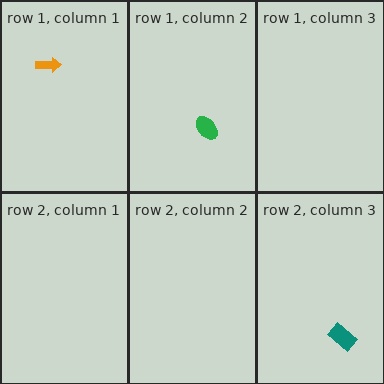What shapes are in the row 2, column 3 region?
The teal rectangle.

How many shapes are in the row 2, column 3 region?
1.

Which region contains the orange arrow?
The row 1, column 1 region.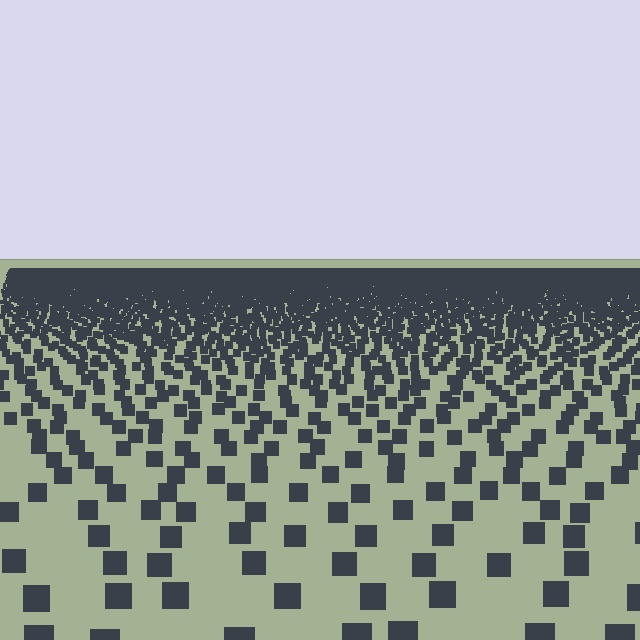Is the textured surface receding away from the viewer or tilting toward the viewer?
The surface is receding away from the viewer. Texture elements get smaller and denser toward the top.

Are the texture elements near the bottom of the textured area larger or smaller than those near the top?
Larger. Near the bottom, elements are closer to the viewer and appear at a bigger on-screen size.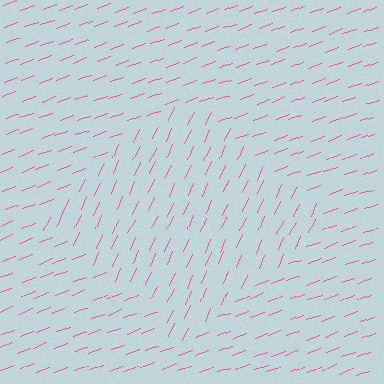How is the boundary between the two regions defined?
The boundary is defined purely by a change in line orientation (approximately 45 degrees difference). All lines are the same color and thickness.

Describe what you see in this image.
The image is filled with small pink line segments. A diamond region in the image has lines oriented differently from the surrounding lines, creating a visible texture boundary.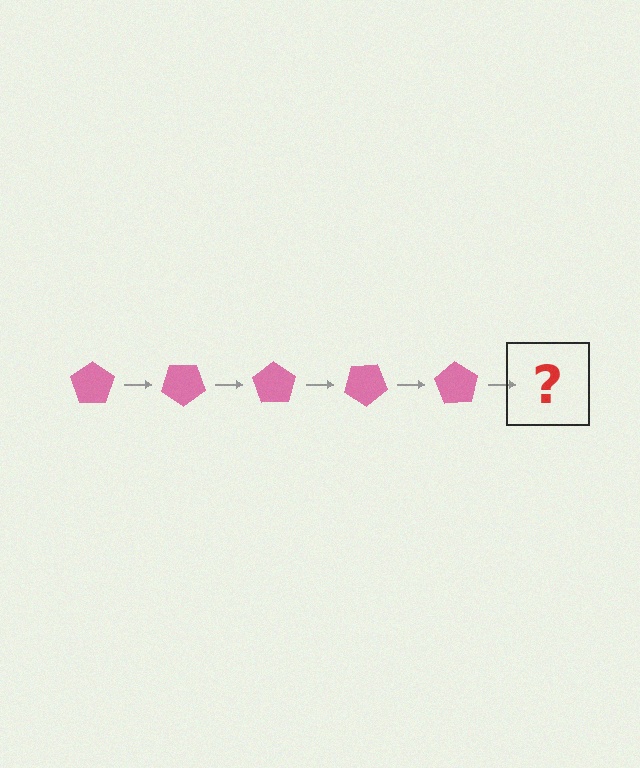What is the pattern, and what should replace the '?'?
The pattern is that the pentagon rotates 35 degrees each step. The '?' should be a pink pentagon rotated 175 degrees.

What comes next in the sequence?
The next element should be a pink pentagon rotated 175 degrees.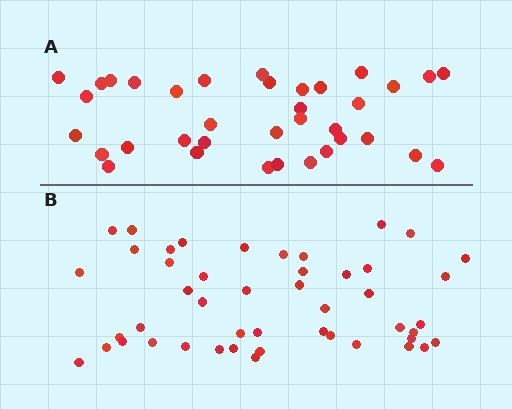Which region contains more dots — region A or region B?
Region B (the bottom region) has more dots.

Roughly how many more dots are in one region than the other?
Region B has roughly 12 or so more dots than region A.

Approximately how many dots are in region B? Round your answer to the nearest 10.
About 50 dots. (The exact count is 47, which rounds to 50.)